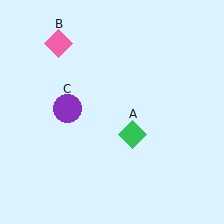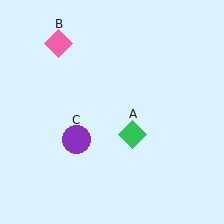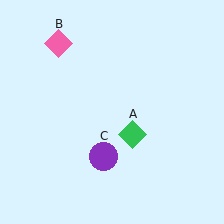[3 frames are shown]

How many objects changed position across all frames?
1 object changed position: purple circle (object C).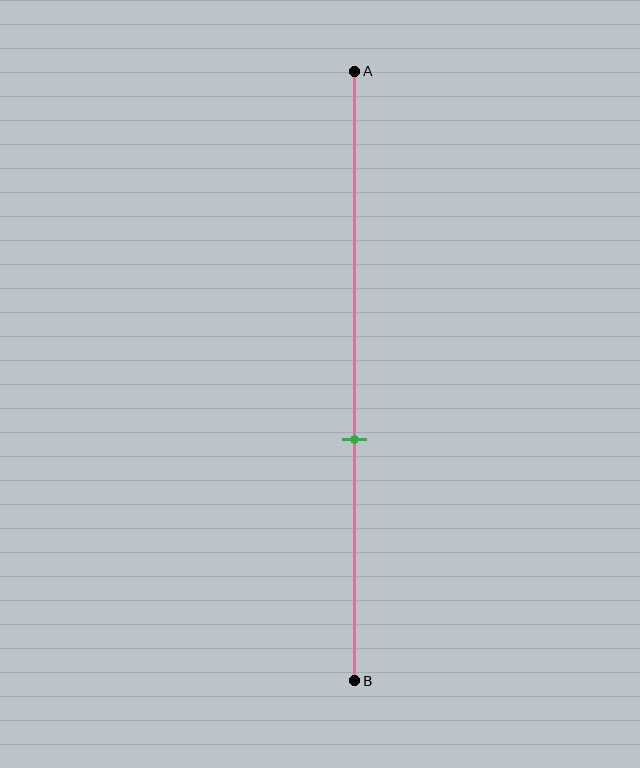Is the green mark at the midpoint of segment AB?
No, the mark is at about 60% from A, not at the 50% midpoint.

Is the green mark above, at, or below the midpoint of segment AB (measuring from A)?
The green mark is below the midpoint of segment AB.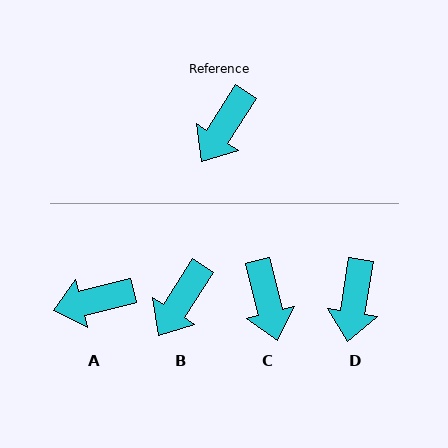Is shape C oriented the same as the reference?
No, it is off by about 47 degrees.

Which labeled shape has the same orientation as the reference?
B.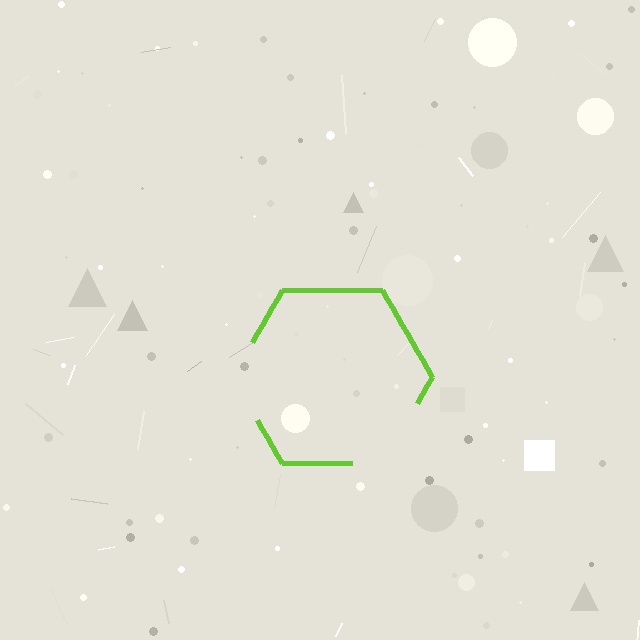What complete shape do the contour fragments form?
The contour fragments form a hexagon.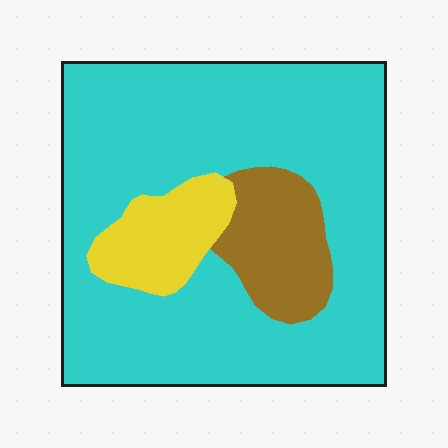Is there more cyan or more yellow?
Cyan.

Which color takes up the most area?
Cyan, at roughly 75%.